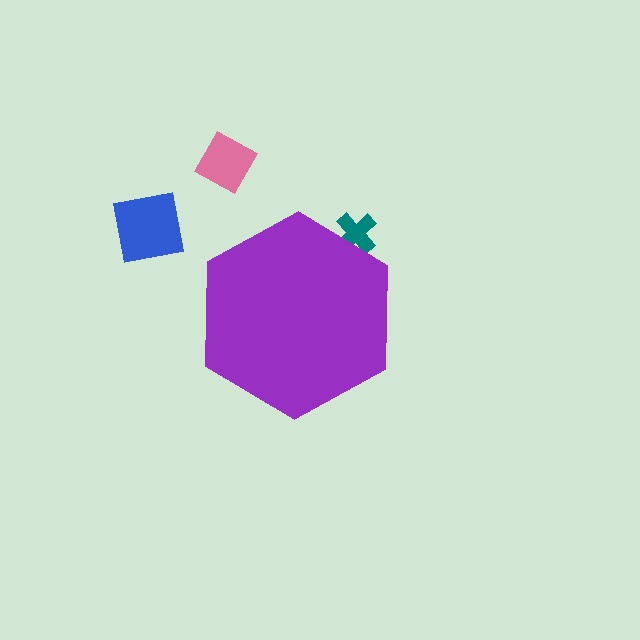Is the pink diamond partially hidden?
No, the pink diamond is fully visible.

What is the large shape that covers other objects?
A purple hexagon.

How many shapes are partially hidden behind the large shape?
1 shape is partially hidden.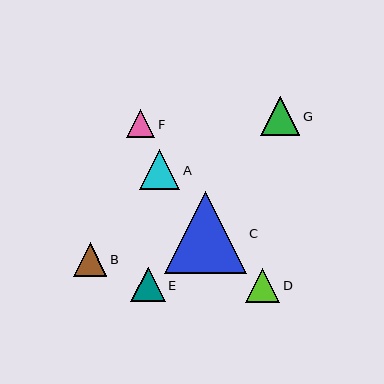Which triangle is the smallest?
Triangle F is the smallest with a size of approximately 28 pixels.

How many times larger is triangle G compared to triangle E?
Triangle G is approximately 1.1 times the size of triangle E.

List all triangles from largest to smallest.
From largest to smallest: C, A, G, E, D, B, F.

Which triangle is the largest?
Triangle C is the largest with a size of approximately 82 pixels.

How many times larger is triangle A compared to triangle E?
Triangle A is approximately 1.2 times the size of triangle E.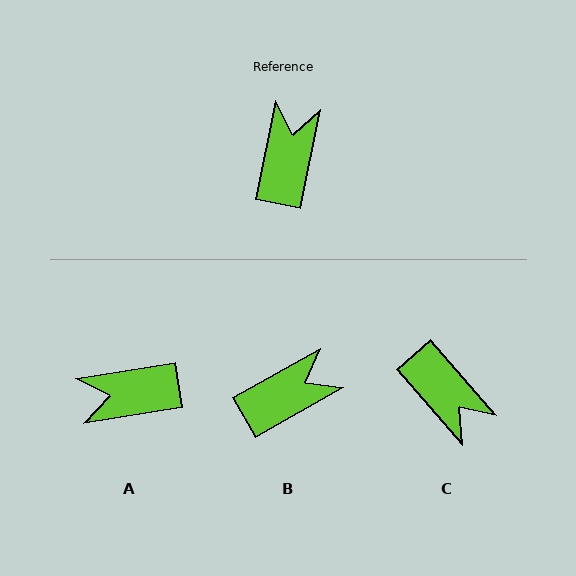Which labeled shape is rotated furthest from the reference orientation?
C, about 127 degrees away.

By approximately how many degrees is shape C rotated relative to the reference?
Approximately 127 degrees clockwise.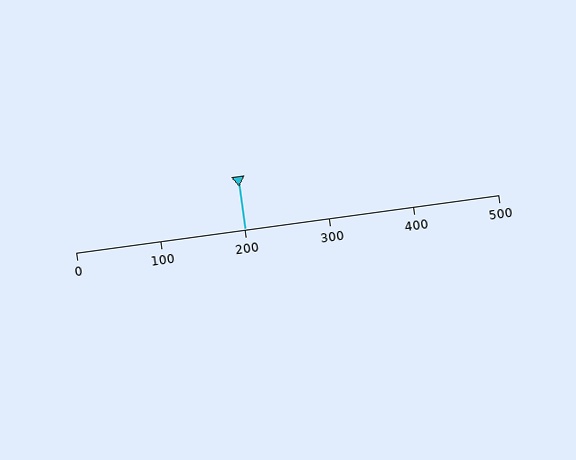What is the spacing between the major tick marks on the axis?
The major ticks are spaced 100 apart.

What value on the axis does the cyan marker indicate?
The marker indicates approximately 200.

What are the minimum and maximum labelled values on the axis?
The axis runs from 0 to 500.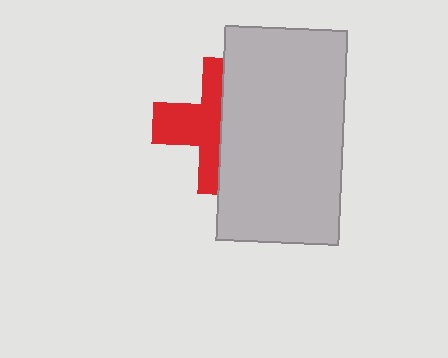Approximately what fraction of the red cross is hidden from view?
Roughly 51% of the red cross is hidden behind the light gray rectangle.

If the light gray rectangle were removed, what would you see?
You would see the complete red cross.